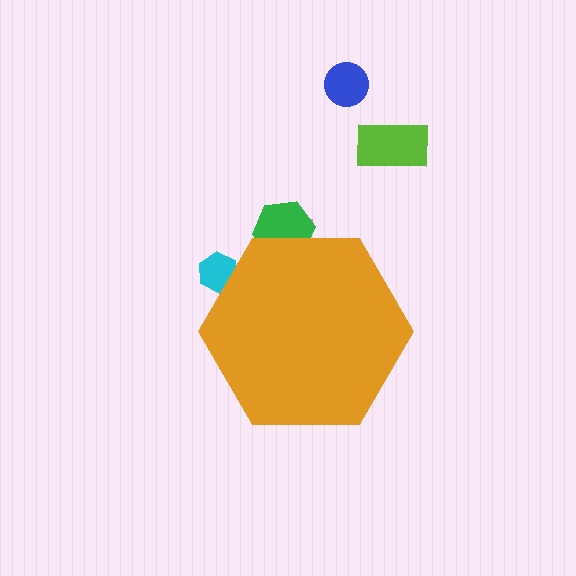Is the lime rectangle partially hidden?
No, the lime rectangle is fully visible.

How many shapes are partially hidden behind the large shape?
3 shapes are partially hidden.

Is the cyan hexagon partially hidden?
Yes, the cyan hexagon is partially hidden behind the orange hexagon.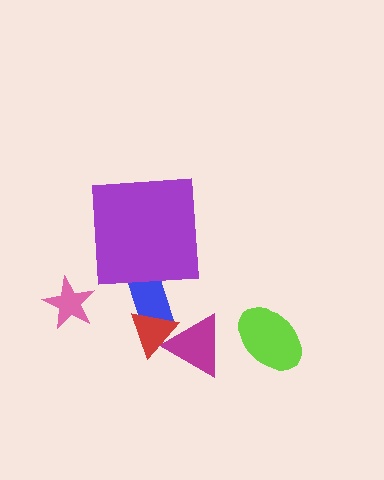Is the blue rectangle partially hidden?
Yes, it is partially covered by another shape.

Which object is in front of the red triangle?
The magenta triangle is in front of the red triangle.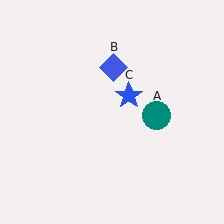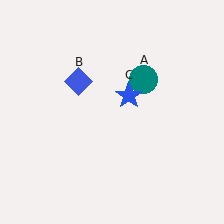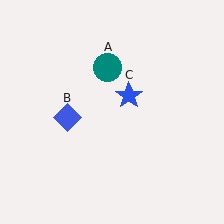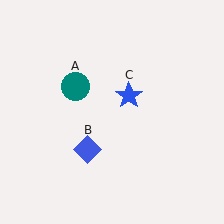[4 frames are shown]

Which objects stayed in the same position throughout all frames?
Blue star (object C) remained stationary.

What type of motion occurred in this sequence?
The teal circle (object A), blue diamond (object B) rotated counterclockwise around the center of the scene.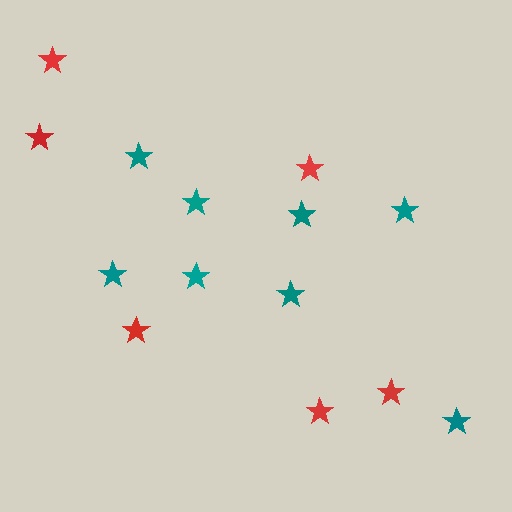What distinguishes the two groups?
There are 2 groups: one group of red stars (6) and one group of teal stars (8).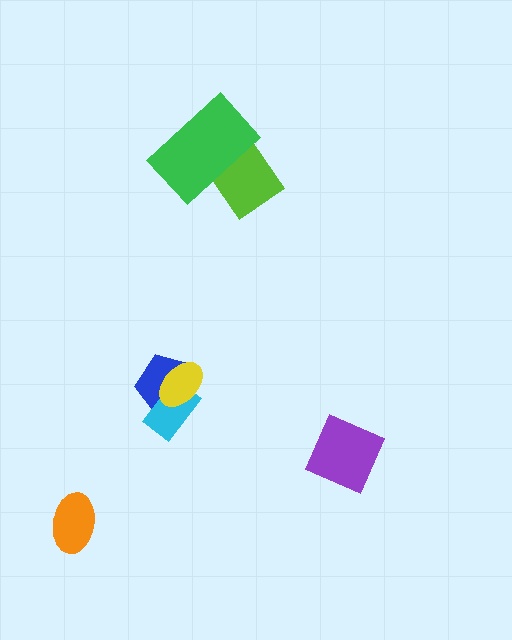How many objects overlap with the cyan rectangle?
2 objects overlap with the cyan rectangle.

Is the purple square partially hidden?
No, no other shape covers it.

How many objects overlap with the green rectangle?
1 object overlaps with the green rectangle.